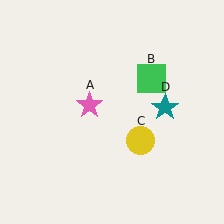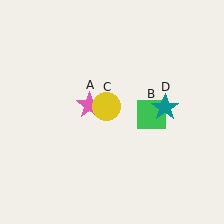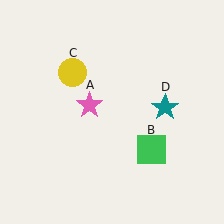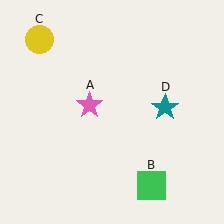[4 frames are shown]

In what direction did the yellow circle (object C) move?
The yellow circle (object C) moved up and to the left.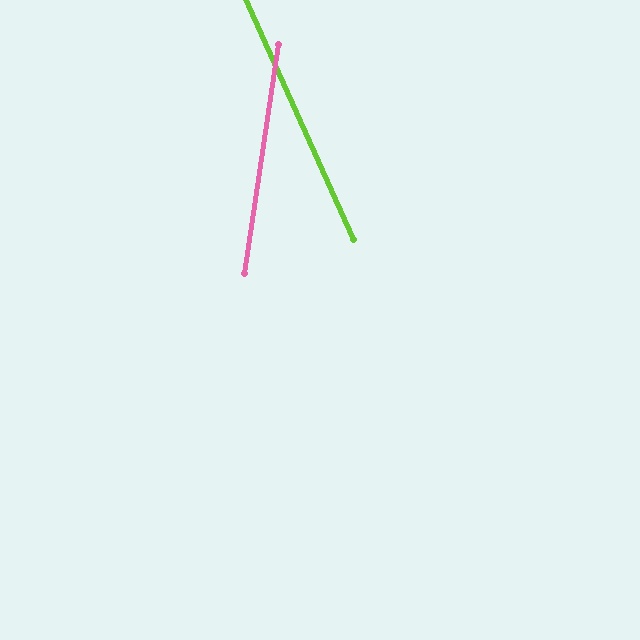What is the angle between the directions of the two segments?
Approximately 33 degrees.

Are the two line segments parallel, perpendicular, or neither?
Neither parallel nor perpendicular — they differ by about 33°.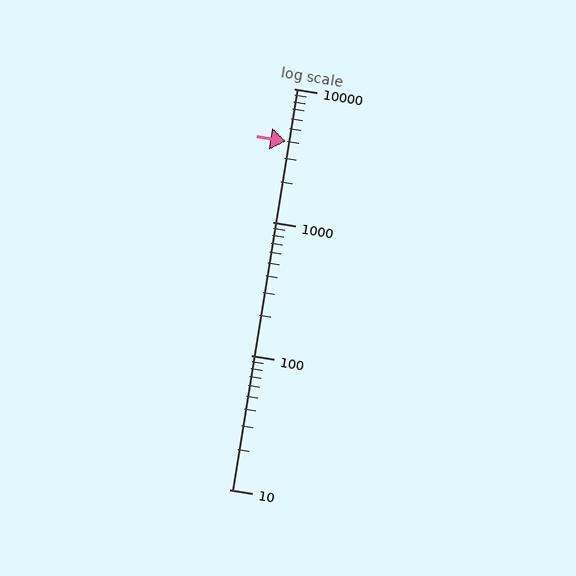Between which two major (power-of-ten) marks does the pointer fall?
The pointer is between 1000 and 10000.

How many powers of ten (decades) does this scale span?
The scale spans 3 decades, from 10 to 10000.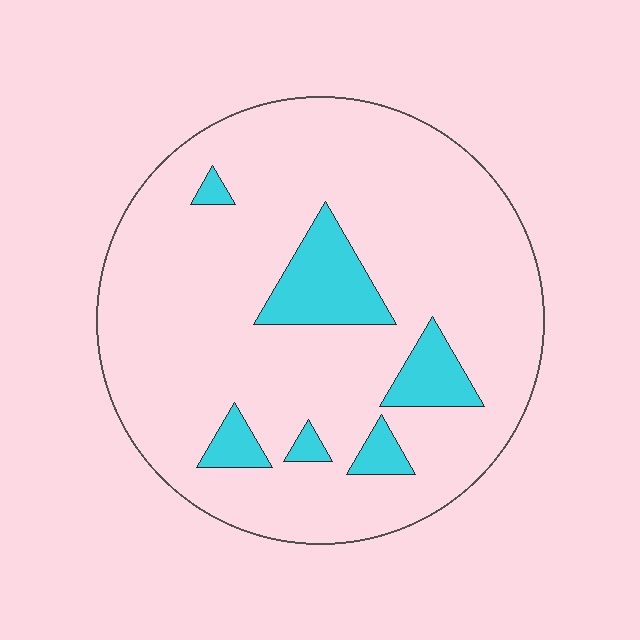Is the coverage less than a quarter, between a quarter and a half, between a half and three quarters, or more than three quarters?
Less than a quarter.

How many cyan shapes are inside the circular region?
6.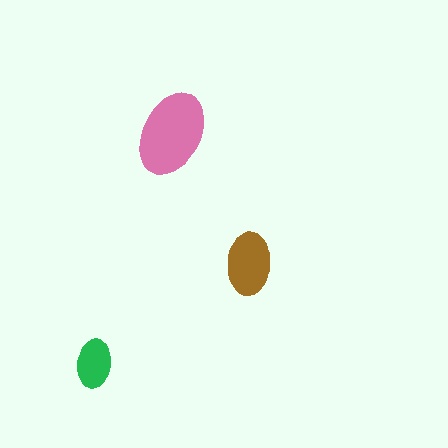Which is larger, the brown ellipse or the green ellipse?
The brown one.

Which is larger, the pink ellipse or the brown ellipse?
The pink one.